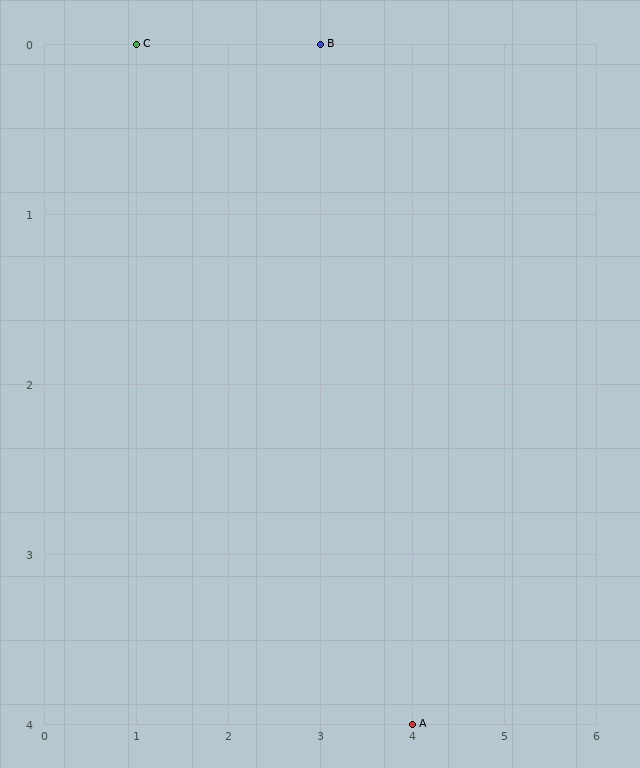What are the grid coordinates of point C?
Point C is at grid coordinates (1, 0).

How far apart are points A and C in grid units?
Points A and C are 3 columns and 4 rows apart (about 5.0 grid units diagonally).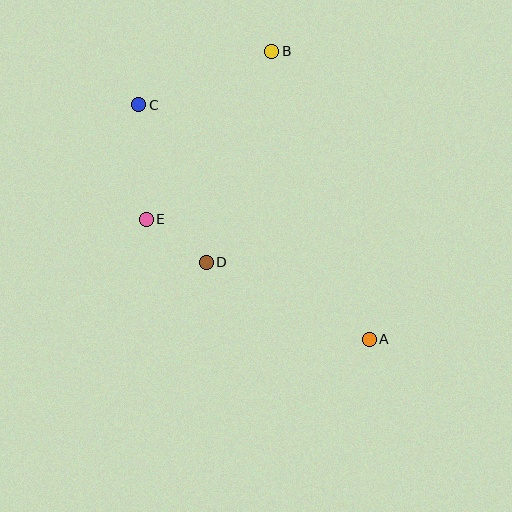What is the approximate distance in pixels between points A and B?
The distance between A and B is approximately 304 pixels.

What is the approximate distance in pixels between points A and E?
The distance between A and E is approximately 253 pixels.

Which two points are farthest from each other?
Points A and C are farthest from each other.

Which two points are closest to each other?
Points D and E are closest to each other.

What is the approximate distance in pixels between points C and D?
The distance between C and D is approximately 172 pixels.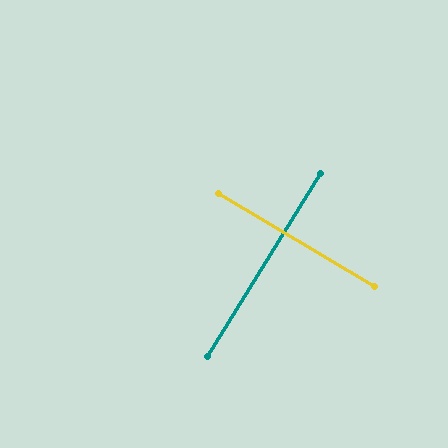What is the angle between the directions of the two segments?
Approximately 89 degrees.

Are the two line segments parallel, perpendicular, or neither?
Perpendicular — they meet at approximately 89°.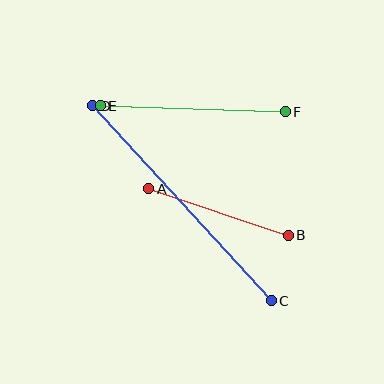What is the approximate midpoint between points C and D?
The midpoint is at approximately (182, 203) pixels.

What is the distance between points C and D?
The distance is approximately 265 pixels.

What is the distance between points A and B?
The distance is approximately 147 pixels.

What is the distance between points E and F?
The distance is approximately 185 pixels.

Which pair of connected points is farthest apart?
Points C and D are farthest apart.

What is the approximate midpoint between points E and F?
The midpoint is at approximately (193, 109) pixels.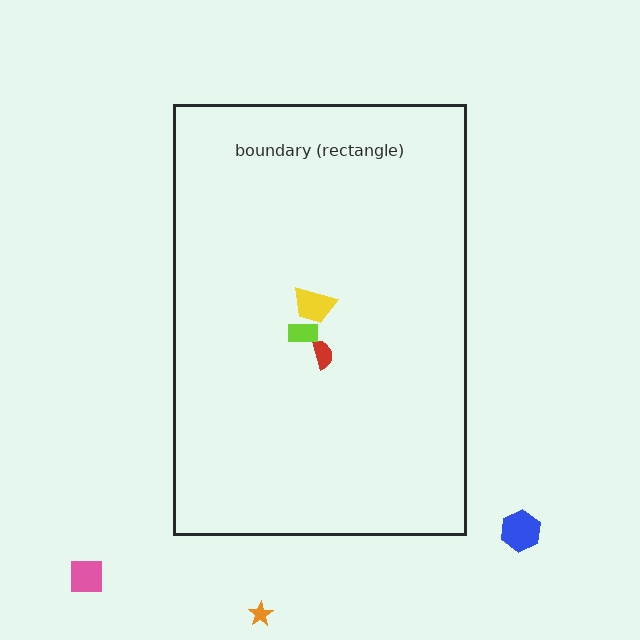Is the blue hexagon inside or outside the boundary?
Outside.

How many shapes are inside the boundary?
3 inside, 3 outside.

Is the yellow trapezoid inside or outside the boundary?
Inside.